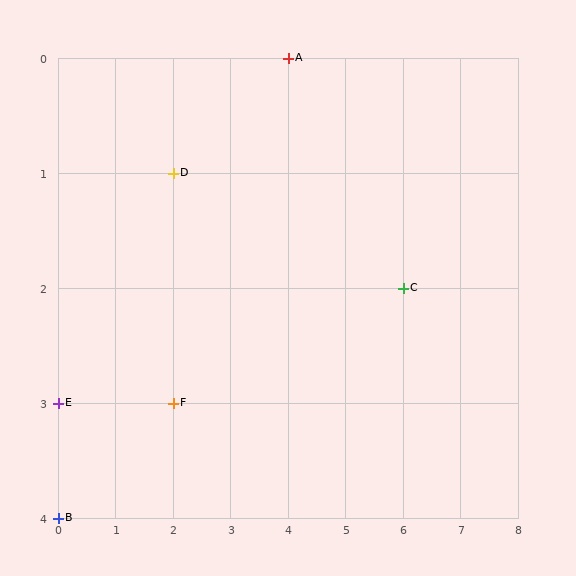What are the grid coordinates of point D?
Point D is at grid coordinates (2, 1).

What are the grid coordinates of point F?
Point F is at grid coordinates (2, 3).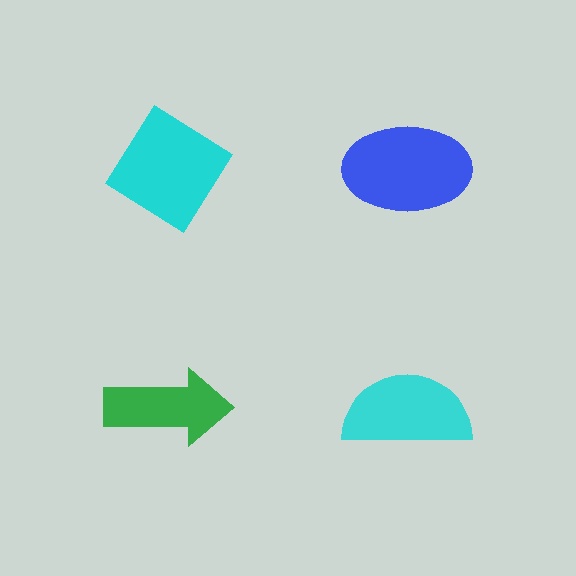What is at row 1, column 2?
A blue ellipse.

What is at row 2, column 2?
A cyan semicircle.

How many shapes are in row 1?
2 shapes.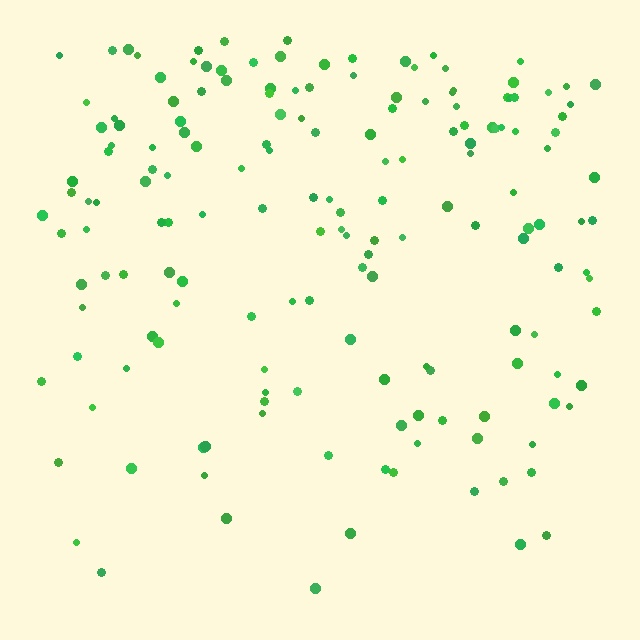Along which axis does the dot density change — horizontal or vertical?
Vertical.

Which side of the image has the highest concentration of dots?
The top.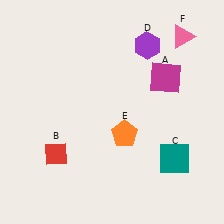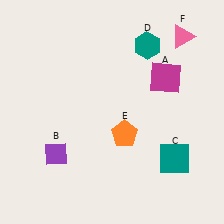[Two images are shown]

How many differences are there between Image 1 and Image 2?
There are 2 differences between the two images.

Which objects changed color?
B changed from red to purple. D changed from purple to teal.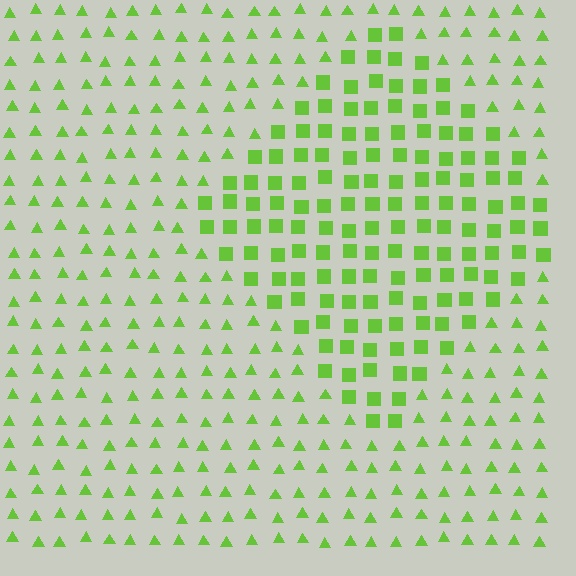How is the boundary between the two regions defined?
The boundary is defined by a change in element shape: squares inside vs. triangles outside. All elements share the same color and spacing.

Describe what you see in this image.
The image is filled with small lime elements arranged in a uniform grid. A diamond-shaped region contains squares, while the surrounding area contains triangles. The boundary is defined purely by the change in element shape.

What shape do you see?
I see a diamond.